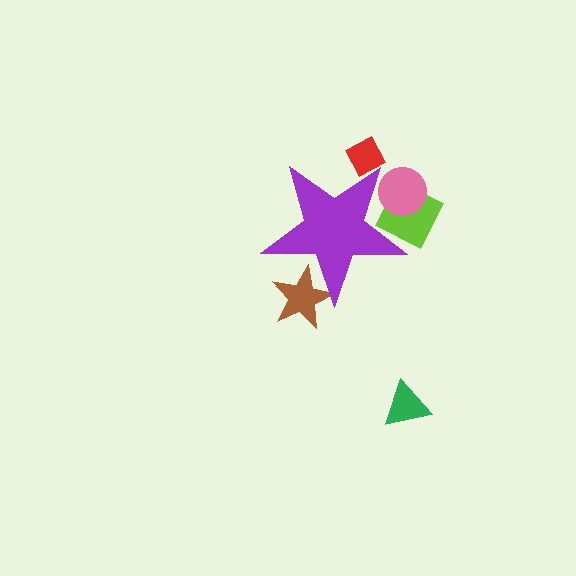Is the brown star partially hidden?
Yes, the brown star is partially hidden behind the purple star.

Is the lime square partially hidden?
Yes, the lime square is partially hidden behind the purple star.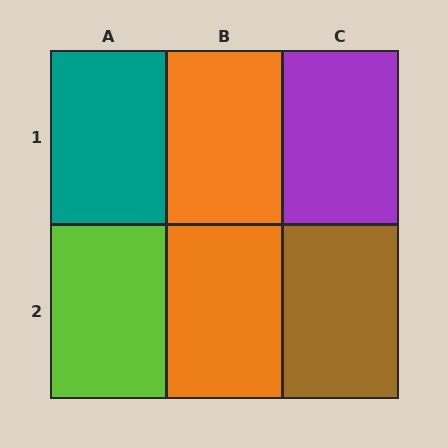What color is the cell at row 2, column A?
Lime.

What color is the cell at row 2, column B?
Orange.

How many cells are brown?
1 cell is brown.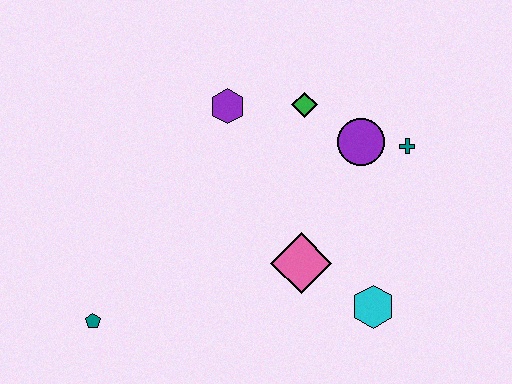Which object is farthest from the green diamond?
The teal pentagon is farthest from the green diamond.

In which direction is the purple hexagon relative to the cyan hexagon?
The purple hexagon is above the cyan hexagon.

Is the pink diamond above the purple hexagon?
No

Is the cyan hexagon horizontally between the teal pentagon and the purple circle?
No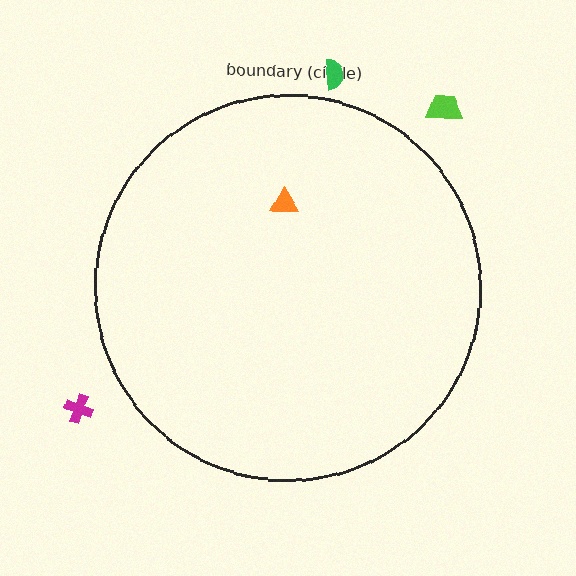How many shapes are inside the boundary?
1 inside, 3 outside.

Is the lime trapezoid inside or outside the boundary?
Outside.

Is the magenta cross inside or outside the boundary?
Outside.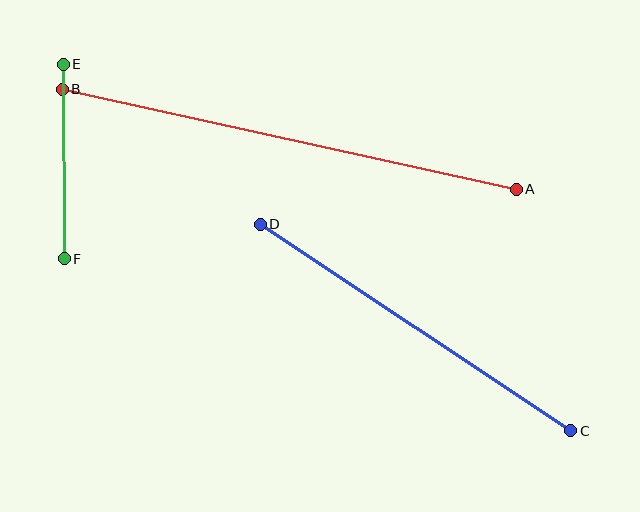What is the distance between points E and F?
The distance is approximately 194 pixels.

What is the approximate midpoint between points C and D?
The midpoint is at approximately (415, 327) pixels.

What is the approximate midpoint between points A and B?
The midpoint is at approximately (289, 139) pixels.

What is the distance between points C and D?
The distance is approximately 373 pixels.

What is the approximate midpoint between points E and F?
The midpoint is at approximately (64, 162) pixels.